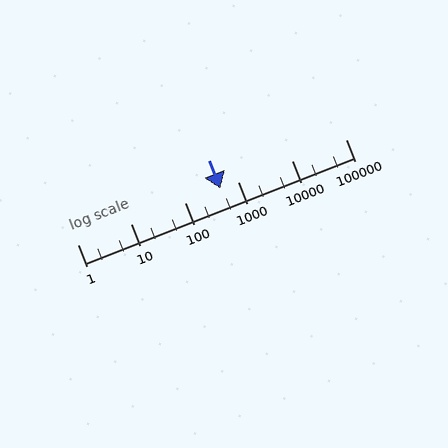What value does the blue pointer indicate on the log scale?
The pointer indicates approximately 470.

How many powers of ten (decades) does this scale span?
The scale spans 5 decades, from 1 to 100000.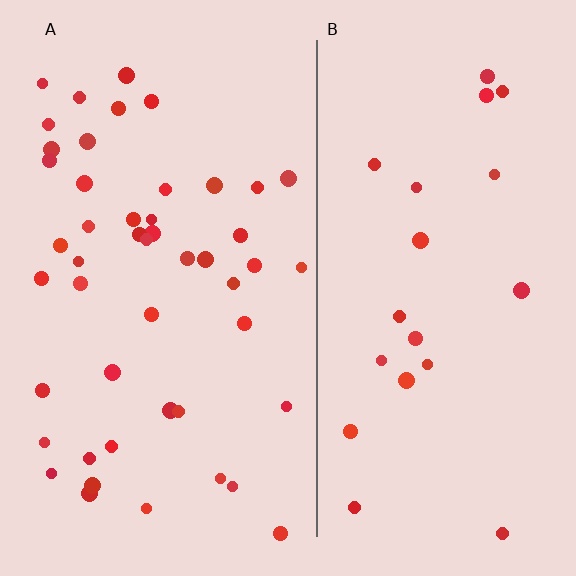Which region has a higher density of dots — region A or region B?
A (the left).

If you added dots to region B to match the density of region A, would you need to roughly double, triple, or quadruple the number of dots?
Approximately double.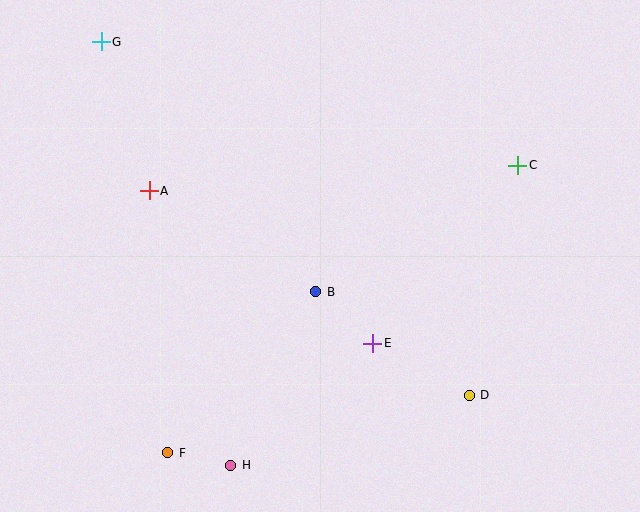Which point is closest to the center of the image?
Point B at (316, 292) is closest to the center.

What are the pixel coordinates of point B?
Point B is at (316, 292).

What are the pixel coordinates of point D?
Point D is at (469, 395).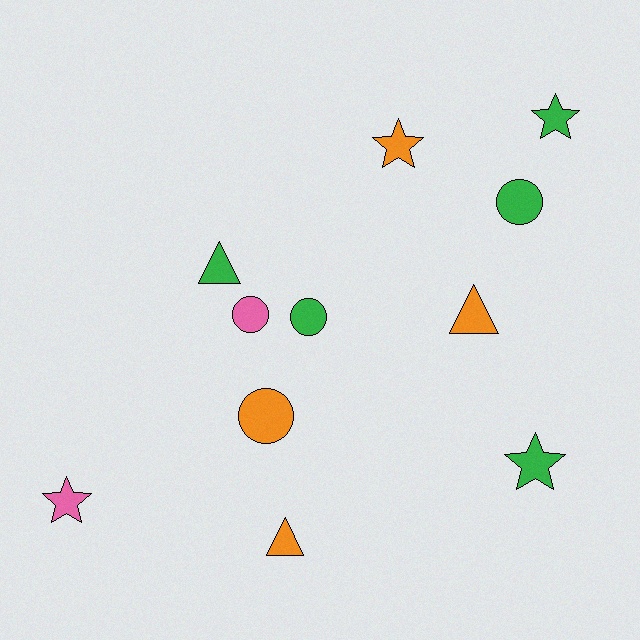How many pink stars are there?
There is 1 pink star.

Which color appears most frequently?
Green, with 5 objects.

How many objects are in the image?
There are 11 objects.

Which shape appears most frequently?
Star, with 4 objects.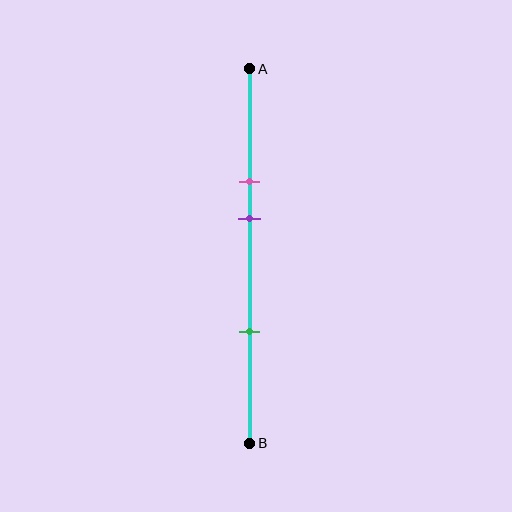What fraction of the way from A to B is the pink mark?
The pink mark is approximately 30% (0.3) of the way from A to B.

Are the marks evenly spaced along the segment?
No, the marks are not evenly spaced.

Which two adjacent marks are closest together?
The pink and purple marks are the closest adjacent pair.